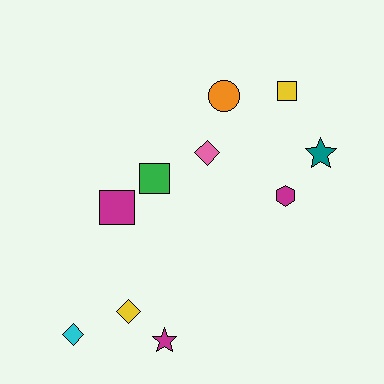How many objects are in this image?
There are 10 objects.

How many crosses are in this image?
There are no crosses.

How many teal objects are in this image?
There is 1 teal object.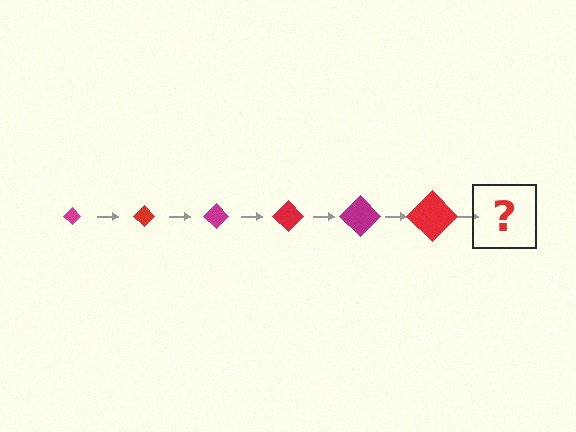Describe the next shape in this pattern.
It should be a magenta diamond, larger than the previous one.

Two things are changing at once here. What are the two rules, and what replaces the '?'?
The two rules are that the diamond grows larger each step and the color cycles through magenta and red. The '?' should be a magenta diamond, larger than the previous one.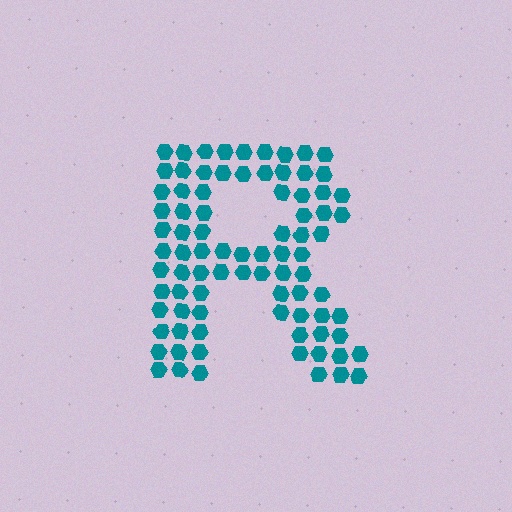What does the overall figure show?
The overall figure shows the letter R.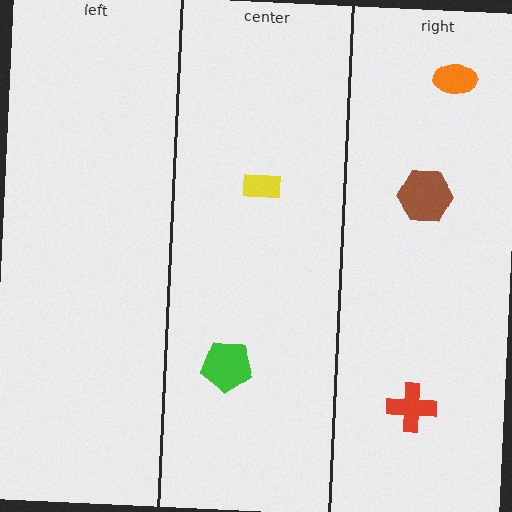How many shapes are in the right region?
3.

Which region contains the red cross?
The right region.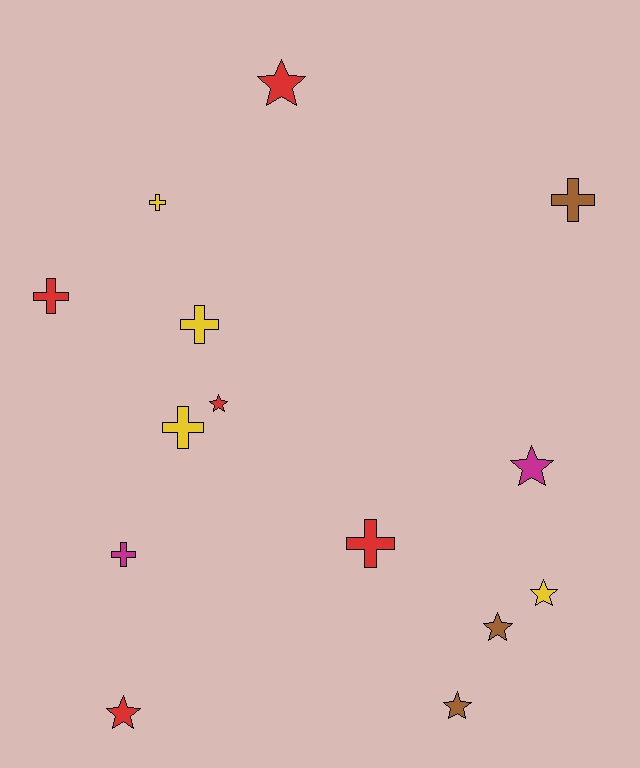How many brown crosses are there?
There is 1 brown cross.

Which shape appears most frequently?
Cross, with 7 objects.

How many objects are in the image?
There are 14 objects.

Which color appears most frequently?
Red, with 5 objects.